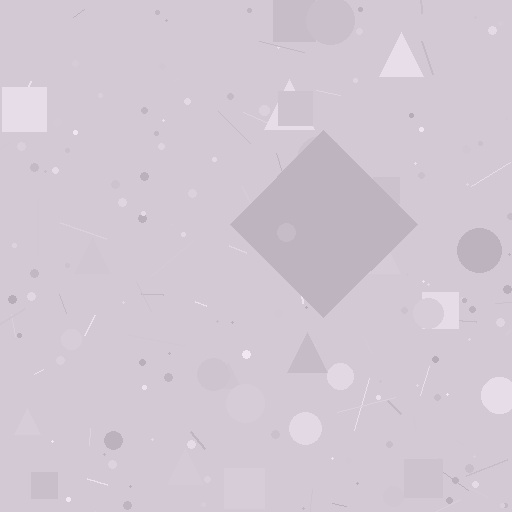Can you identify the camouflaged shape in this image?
The camouflaged shape is a diamond.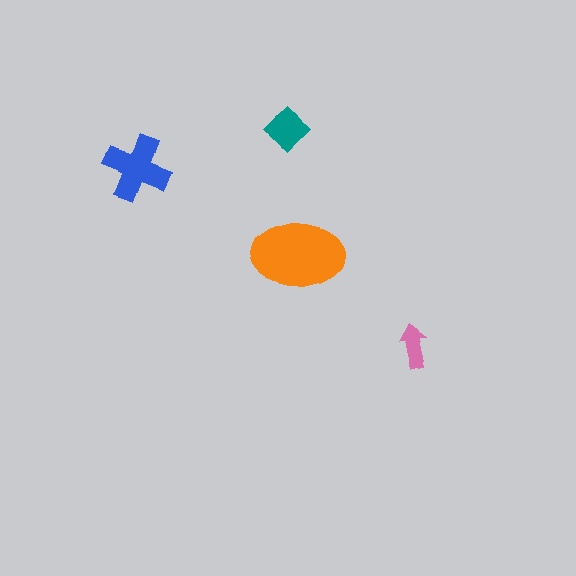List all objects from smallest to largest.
The pink arrow, the teal diamond, the blue cross, the orange ellipse.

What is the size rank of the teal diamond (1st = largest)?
3rd.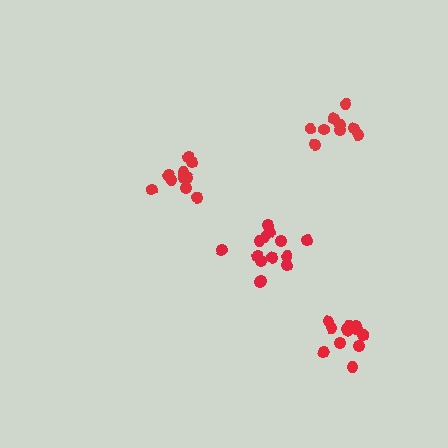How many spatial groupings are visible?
There are 4 spatial groupings.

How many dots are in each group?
Group 1: 11 dots, Group 2: 14 dots, Group 3: 9 dots, Group 4: 12 dots (46 total).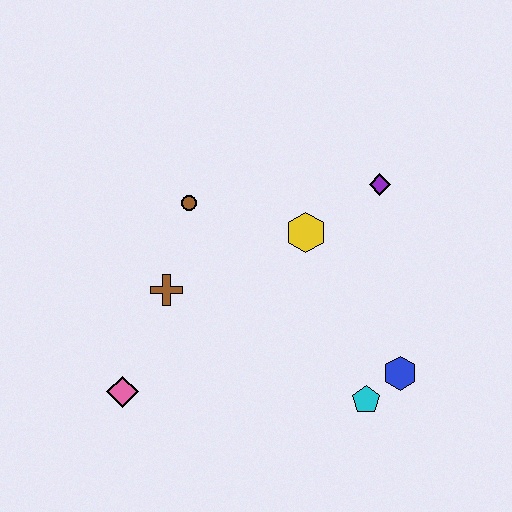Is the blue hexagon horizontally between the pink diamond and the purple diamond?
No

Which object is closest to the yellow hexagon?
The purple diamond is closest to the yellow hexagon.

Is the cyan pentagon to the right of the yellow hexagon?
Yes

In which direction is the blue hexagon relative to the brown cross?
The blue hexagon is to the right of the brown cross.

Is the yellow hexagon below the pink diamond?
No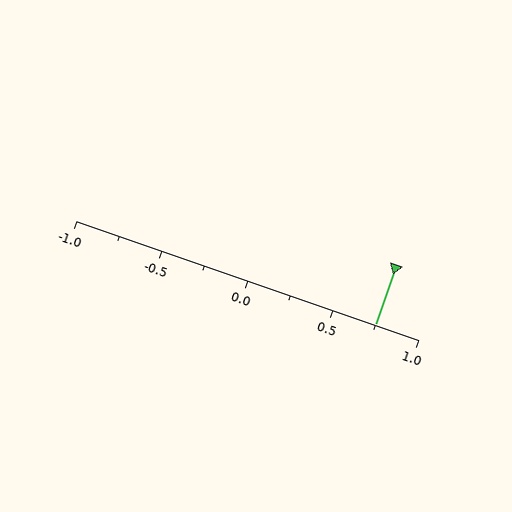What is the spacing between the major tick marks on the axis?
The major ticks are spaced 0.5 apart.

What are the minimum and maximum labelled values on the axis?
The axis runs from -1.0 to 1.0.